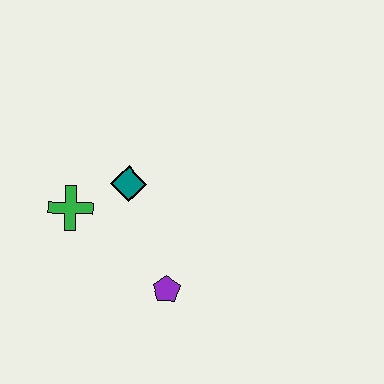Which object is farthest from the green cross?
The purple pentagon is farthest from the green cross.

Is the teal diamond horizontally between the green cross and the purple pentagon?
Yes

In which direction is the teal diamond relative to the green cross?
The teal diamond is to the right of the green cross.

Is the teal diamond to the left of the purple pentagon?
Yes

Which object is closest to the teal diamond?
The green cross is closest to the teal diamond.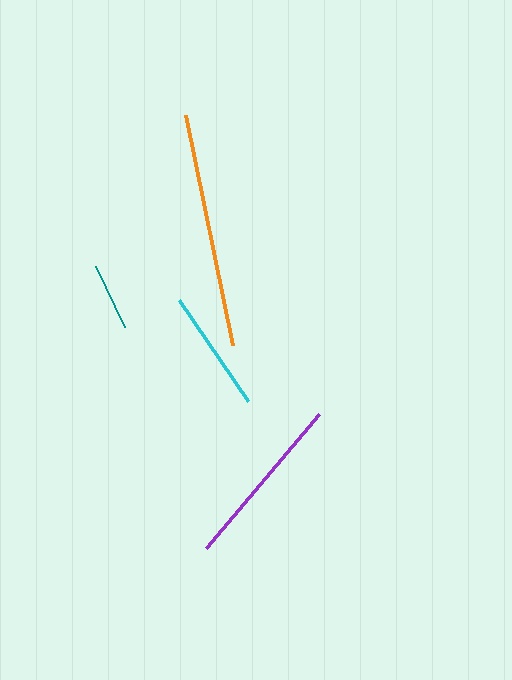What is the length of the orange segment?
The orange segment is approximately 235 pixels long.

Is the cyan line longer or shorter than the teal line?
The cyan line is longer than the teal line.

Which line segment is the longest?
The orange line is the longest at approximately 235 pixels.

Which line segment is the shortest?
The teal line is the shortest at approximately 68 pixels.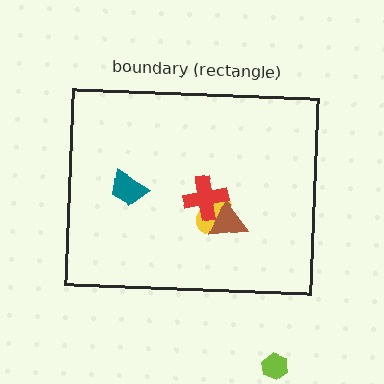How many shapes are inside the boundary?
4 inside, 1 outside.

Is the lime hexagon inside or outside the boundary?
Outside.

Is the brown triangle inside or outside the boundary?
Inside.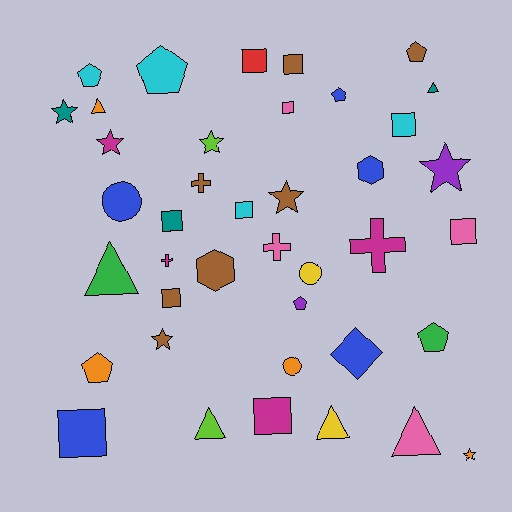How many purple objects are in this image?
There are 2 purple objects.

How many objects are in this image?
There are 40 objects.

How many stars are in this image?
There are 7 stars.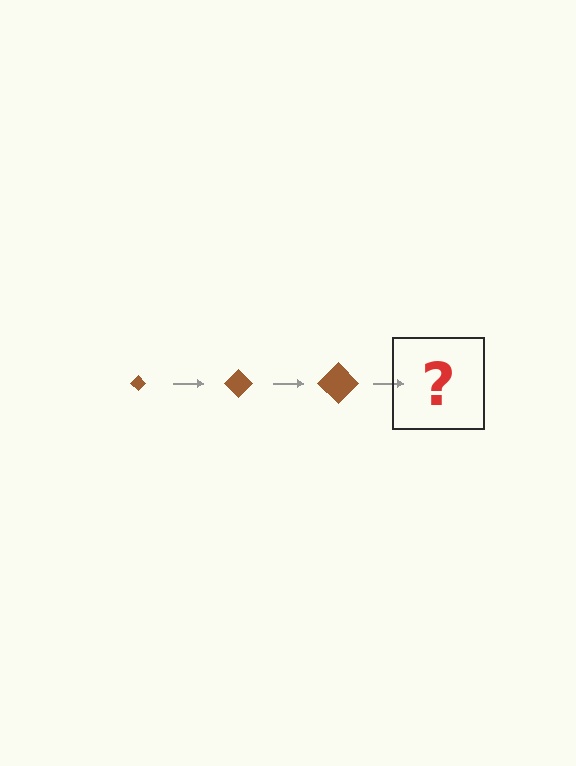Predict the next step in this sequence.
The next step is a brown diamond, larger than the previous one.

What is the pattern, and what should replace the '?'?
The pattern is that the diamond gets progressively larger each step. The '?' should be a brown diamond, larger than the previous one.